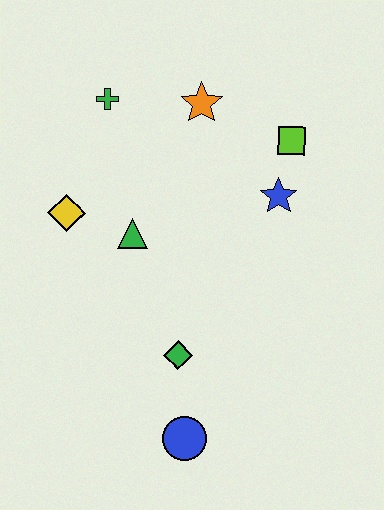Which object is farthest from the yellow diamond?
The blue circle is farthest from the yellow diamond.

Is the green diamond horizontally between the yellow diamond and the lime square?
Yes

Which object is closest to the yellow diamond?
The green triangle is closest to the yellow diamond.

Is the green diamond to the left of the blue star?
Yes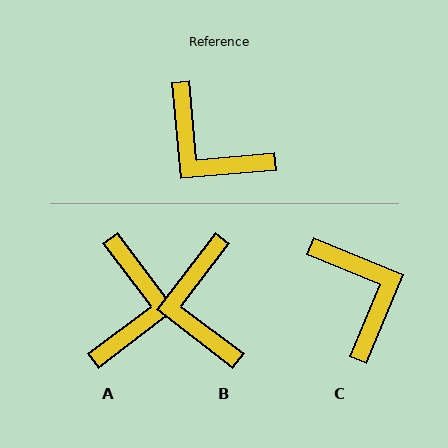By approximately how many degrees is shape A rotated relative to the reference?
Approximately 122 degrees counter-clockwise.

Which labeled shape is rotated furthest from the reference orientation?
C, about 153 degrees away.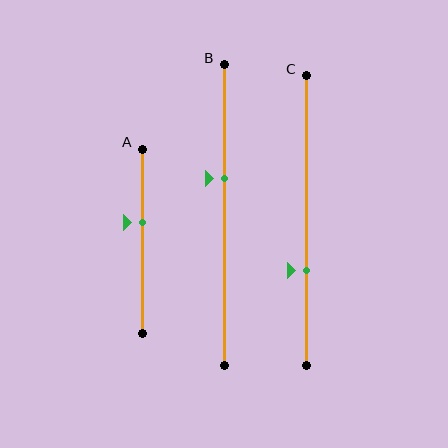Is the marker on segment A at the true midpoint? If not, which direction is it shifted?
No, the marker on segment A is shifted upward by about 10% of the segment length.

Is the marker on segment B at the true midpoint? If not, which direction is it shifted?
No, the marker on segment B is shifted upward by about 12% of the segment length.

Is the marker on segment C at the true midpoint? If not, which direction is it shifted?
No, the marker on segment C is shifted downward by about 17% of the segment length.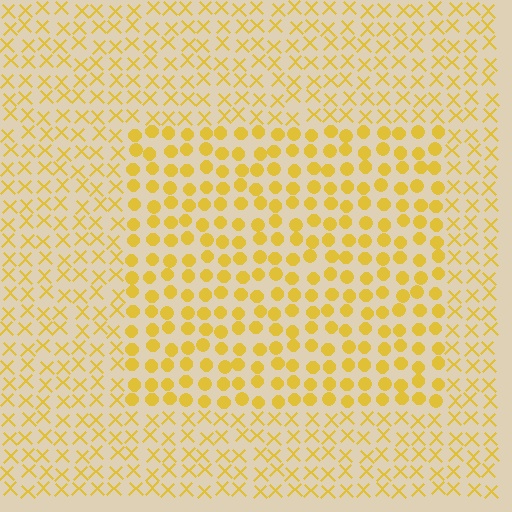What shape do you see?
I see a rectangle.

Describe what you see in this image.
The image is filled with small yellow elements arranged in a uniform grid. A rectangle-shaped region contains circles, while the surrounding area contains X marks. The boundary is defined purely by the change in element shape.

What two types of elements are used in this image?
The image uses circles inside the rectangle region and X marks outside it.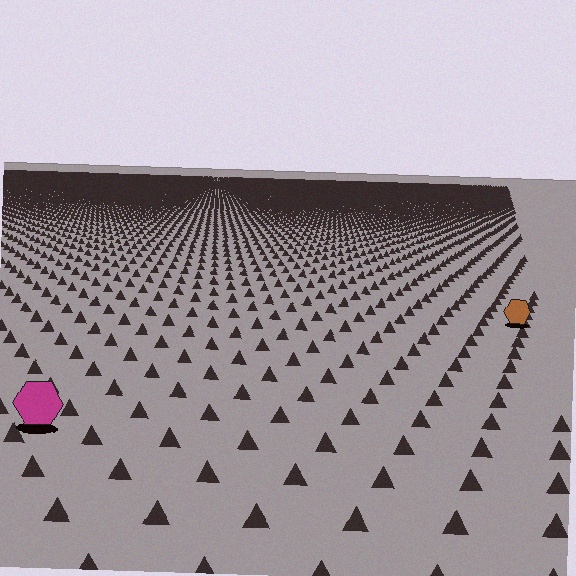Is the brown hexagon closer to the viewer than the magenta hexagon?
No. The magenta hexagon is closer — you can tell from the texture gradient: the ground texture is coarser near it.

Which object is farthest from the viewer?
The brown hexagon is farthest from the viewer. It appears smaller and the ground texture around it is denser.